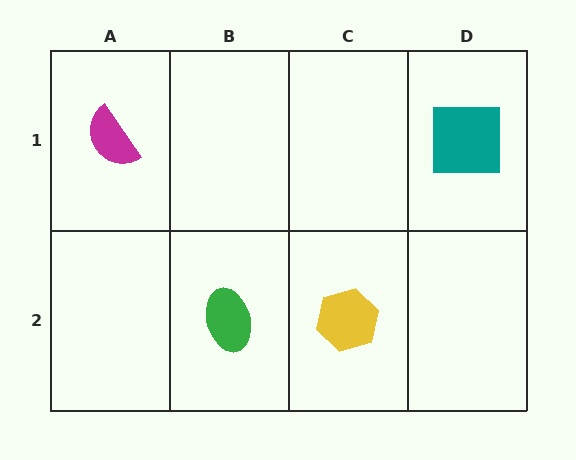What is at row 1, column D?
A teal square.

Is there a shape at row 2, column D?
No, that cell is empty.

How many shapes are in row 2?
2 shapes.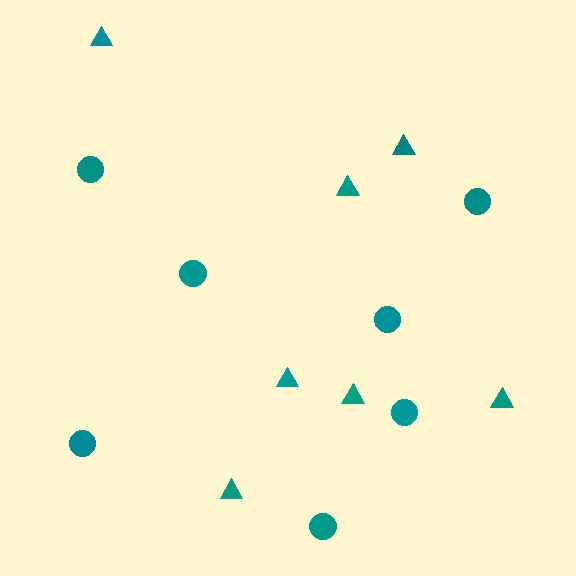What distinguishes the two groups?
There are 2 groups: one group of circles (7) and one group of triangles (7).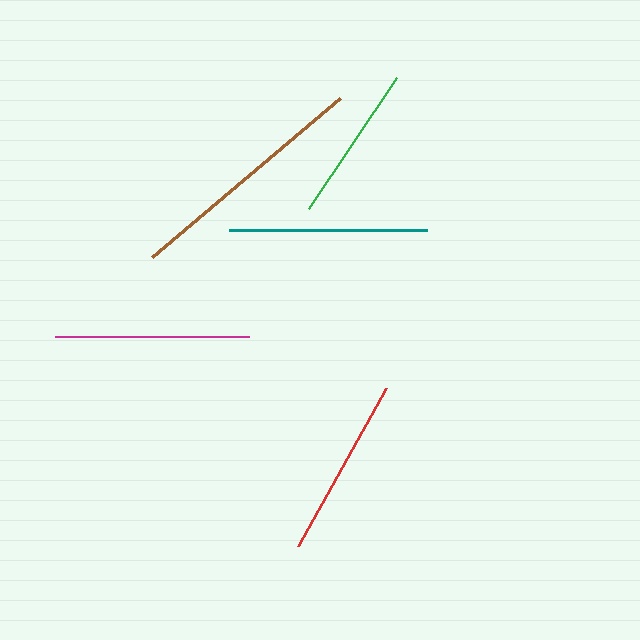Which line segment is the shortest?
The green line is the shortest at approximately 158 pixels.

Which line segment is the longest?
The brown line is the longest at approximately 246 pixels.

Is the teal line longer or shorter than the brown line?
The brown line is longer than the teal line.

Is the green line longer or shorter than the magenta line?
The magenta line is longer than the green line.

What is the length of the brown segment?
The brown segment is approximately 246 pixels long.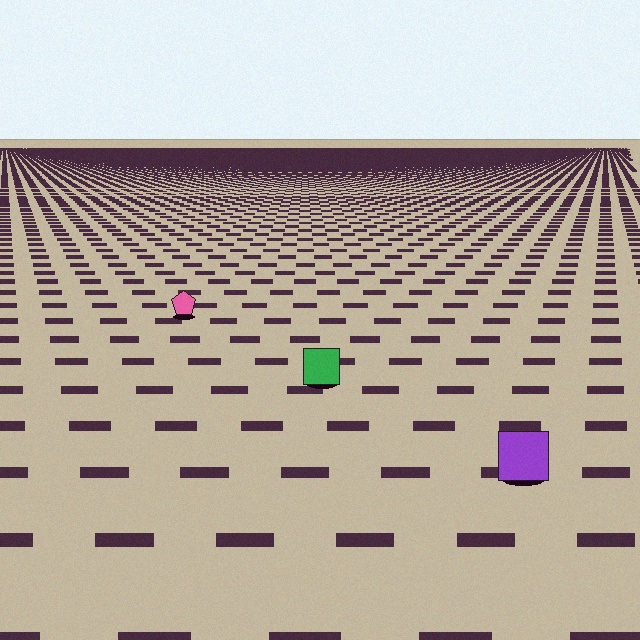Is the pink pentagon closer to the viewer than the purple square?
No. The purple square is closer — you can tell from the texture gradient: the ground texture is coarser near it.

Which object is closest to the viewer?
The purple square is closest. The texture marks near it are larger and more spread out.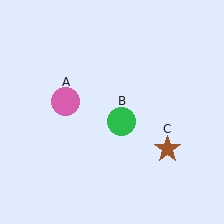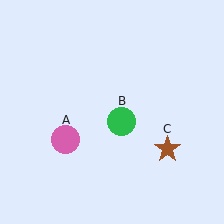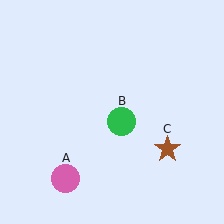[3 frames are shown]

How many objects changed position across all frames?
1 object changed position: pink circle (object A).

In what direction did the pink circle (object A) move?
The pink circle (object A) moved down.